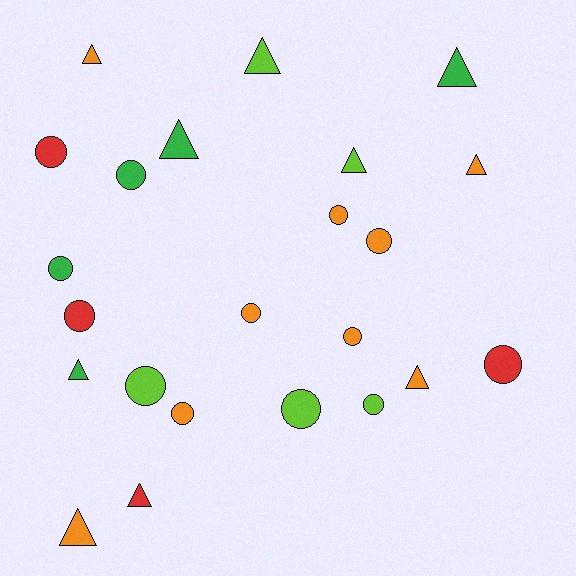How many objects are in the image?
There are 23 objects.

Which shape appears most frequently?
Circle, with 13 objects.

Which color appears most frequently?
Orange, with 9 objects.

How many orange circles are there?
There are 5 orange circles.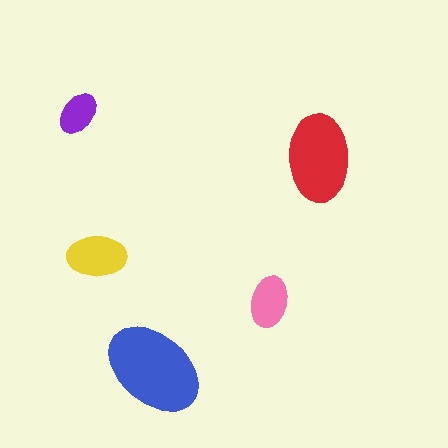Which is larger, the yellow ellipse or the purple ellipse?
The yellow one.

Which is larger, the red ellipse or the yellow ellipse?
The red one.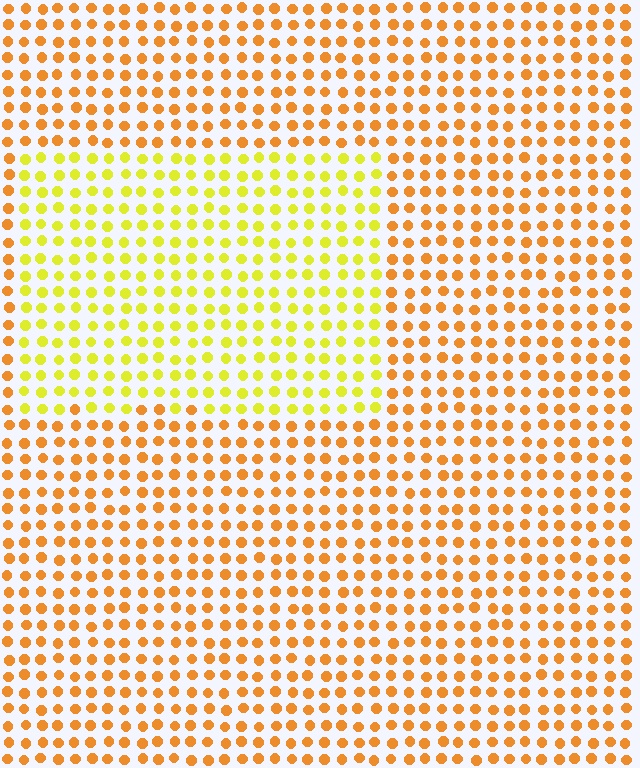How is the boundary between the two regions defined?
The boundary is defined purely by a slight shift in hue (about 35 degrees). Spacing, size, and orientation are identical on both sides.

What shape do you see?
I see a rectangle.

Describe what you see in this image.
The image is filled with small orange elements in a uniform arrangement. A rectangle-shaped region is visible where the elements are tinted to a slightly different hue, forming a subtle color boundary.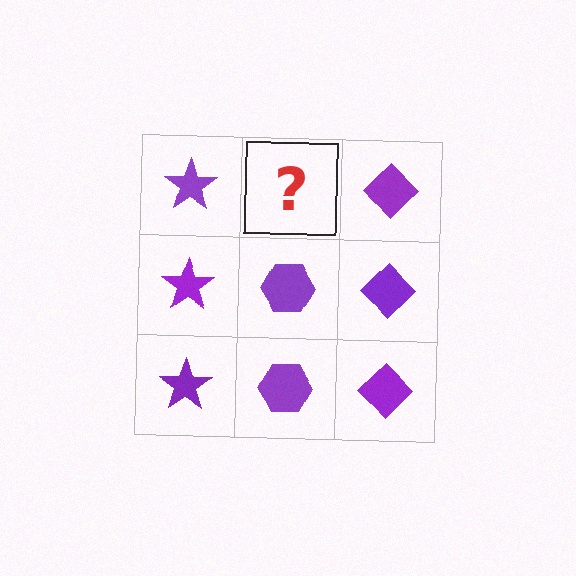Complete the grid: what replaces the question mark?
The question mark should be replaced with a purple hexagon.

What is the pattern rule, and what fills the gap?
The rule is that each column has a consistent shape. The gap should be filled with a purple hexagon.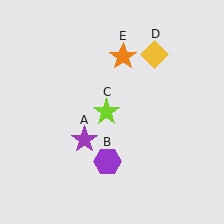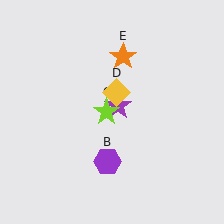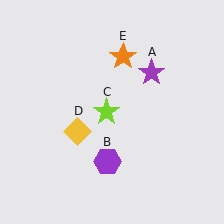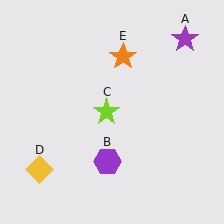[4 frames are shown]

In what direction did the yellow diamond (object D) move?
The yellow diamond (object D) moved down and to the left.